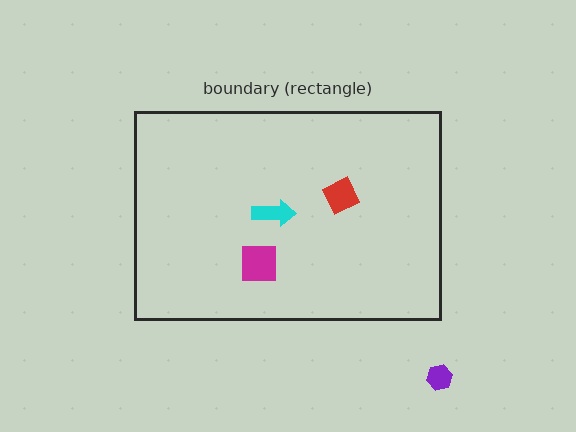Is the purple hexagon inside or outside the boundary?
Outside.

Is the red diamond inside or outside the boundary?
Inside.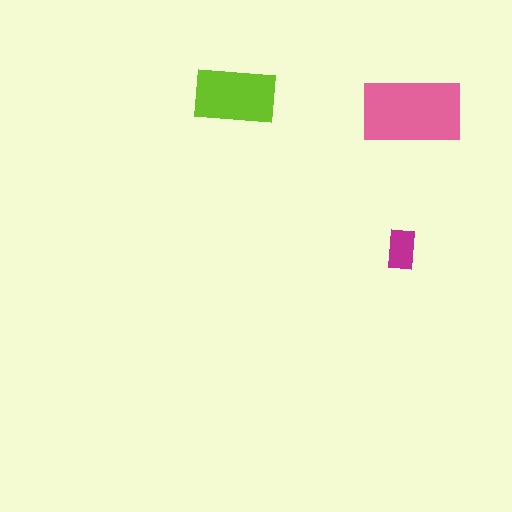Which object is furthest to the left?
The lime rectangle is leftmost.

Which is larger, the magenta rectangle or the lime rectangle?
The lime one.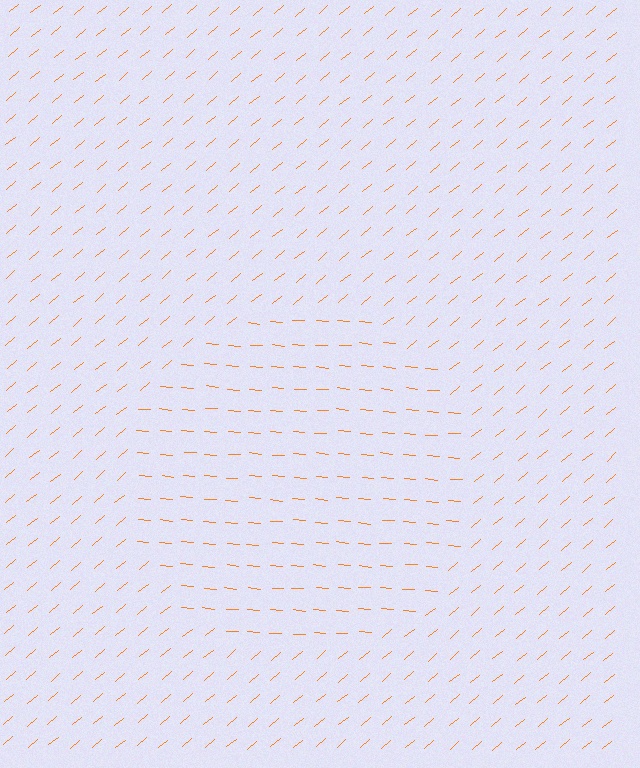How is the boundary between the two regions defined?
The boundary is defined purely by a change in line orientation (approximately 45 degrees difference). All lines are the same color and thickness.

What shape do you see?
I see a circle.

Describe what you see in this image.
The image is filled with small orange line segments. A circle region in the image has lines oriented differently from the surrounding lines, creating a visible texture boundary.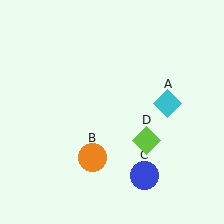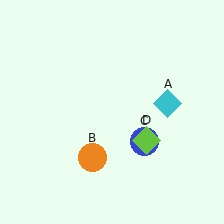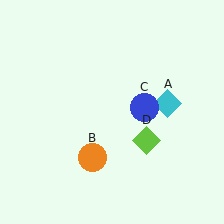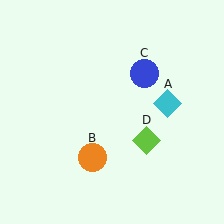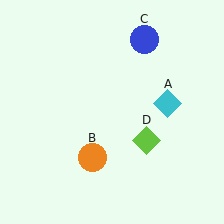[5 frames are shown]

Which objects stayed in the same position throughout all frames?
Cyan diamond (object A) and orange circle (object B) and lime diamond (object D) remained stationary.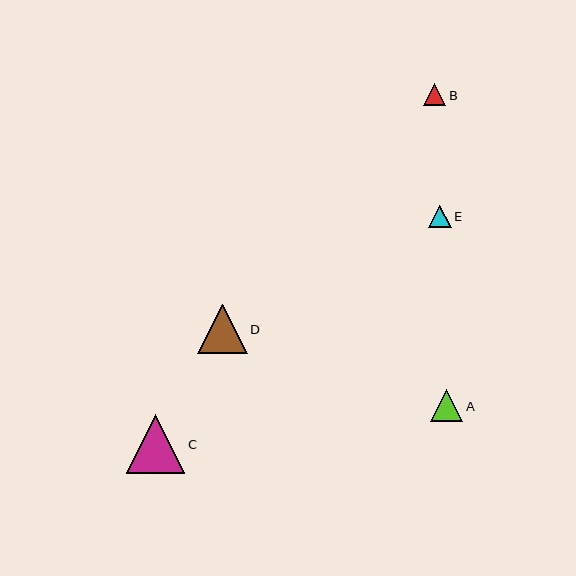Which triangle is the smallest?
Triangle B is the smallest with a size of approximately 22 pixels.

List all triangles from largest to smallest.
From largest to smallest: C, D, A, E, B.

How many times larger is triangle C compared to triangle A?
Triangle C is approximately 1.8 times the size of triangle A.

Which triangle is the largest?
Triangle C is the largest with a size of approximately 59 pixels.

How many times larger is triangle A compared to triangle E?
Triangle A is approximately 1.4 times the size of triangle E.